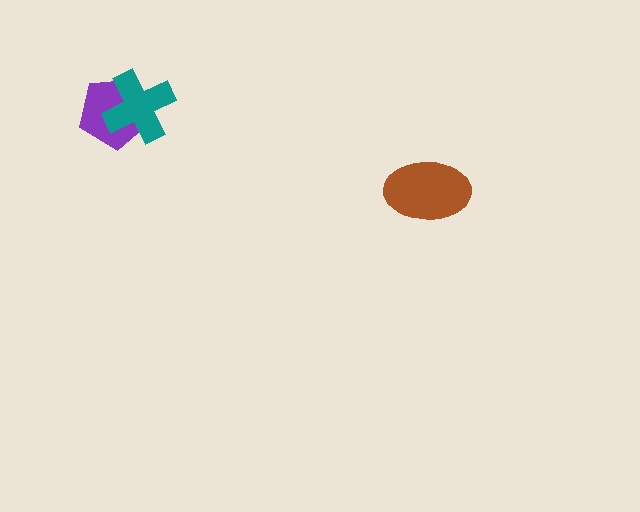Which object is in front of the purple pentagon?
The teal cross is in front of the purple pentagon.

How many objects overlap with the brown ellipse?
0 objects overlap with the brown ellipse.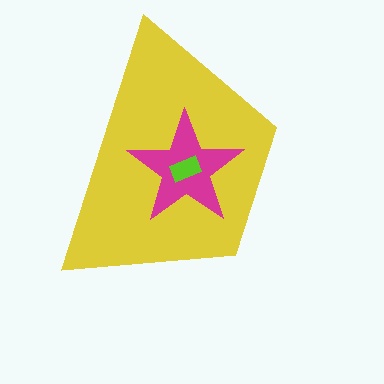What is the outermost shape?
The yellow trapezoid.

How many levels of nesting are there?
3.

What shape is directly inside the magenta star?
The lime rectangle.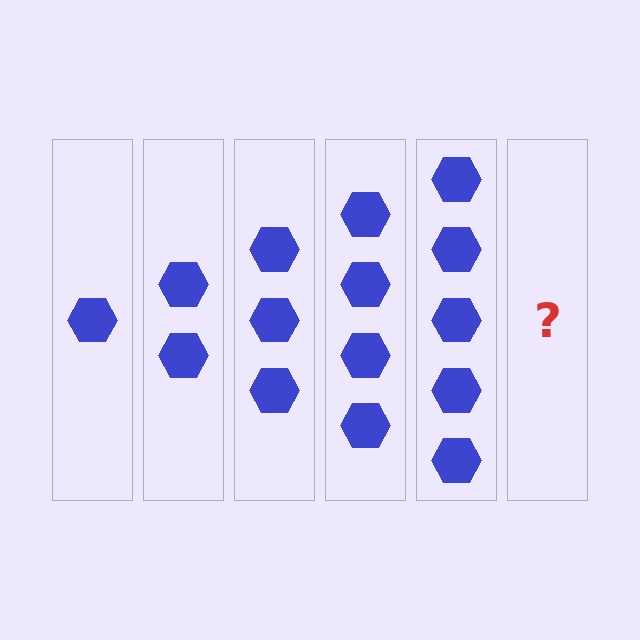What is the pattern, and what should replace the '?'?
The pattern is that each step adds one more hexagon. The '?' should be 6 hexagons.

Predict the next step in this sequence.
The next step is 6 hexagons.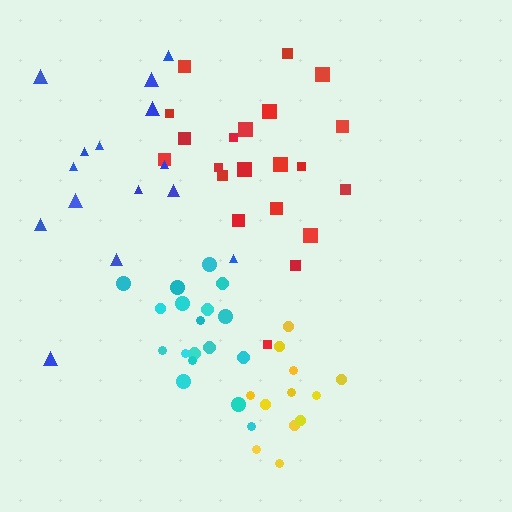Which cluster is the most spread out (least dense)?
Blue.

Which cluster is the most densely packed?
Cyan.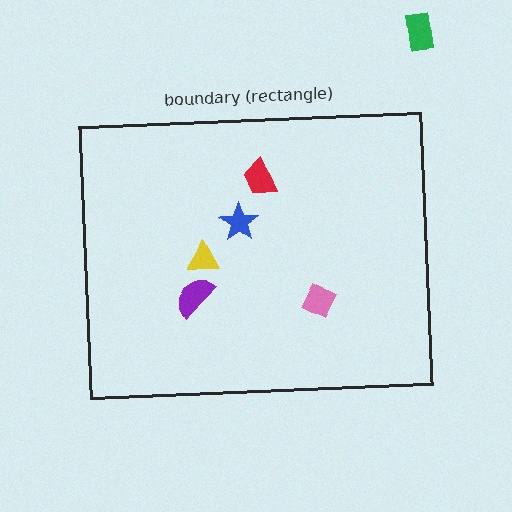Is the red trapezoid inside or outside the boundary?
Inside.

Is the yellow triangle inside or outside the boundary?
Inside.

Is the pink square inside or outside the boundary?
Inside.